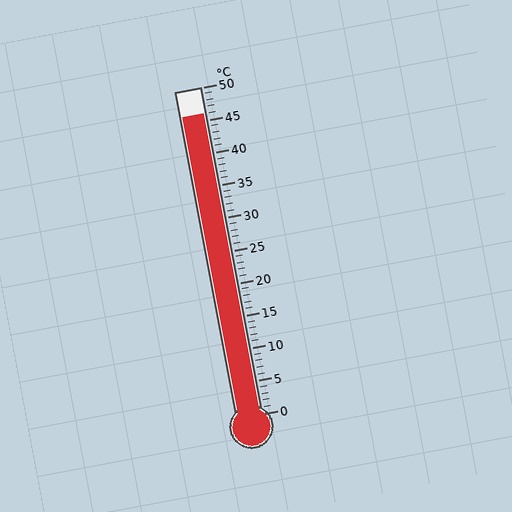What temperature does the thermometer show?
The thermometer shows approximately 46°C.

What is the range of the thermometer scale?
The thermometer scale ranges from 0°C to 50°C.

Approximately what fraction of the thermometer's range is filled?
The thermometer is filled to approximately 90% of its range.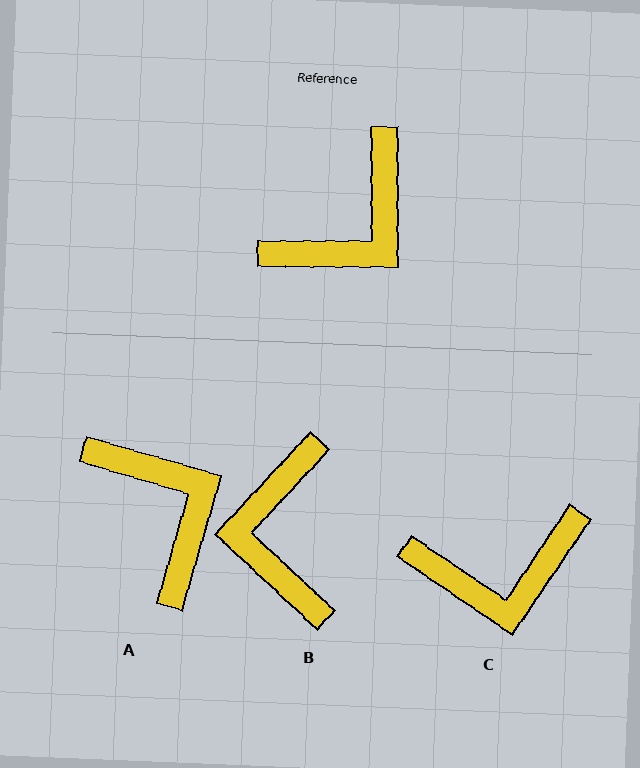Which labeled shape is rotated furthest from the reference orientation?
B, about 133 degrees away.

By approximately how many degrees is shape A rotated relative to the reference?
Approximately 74 degrees counter-clockwise.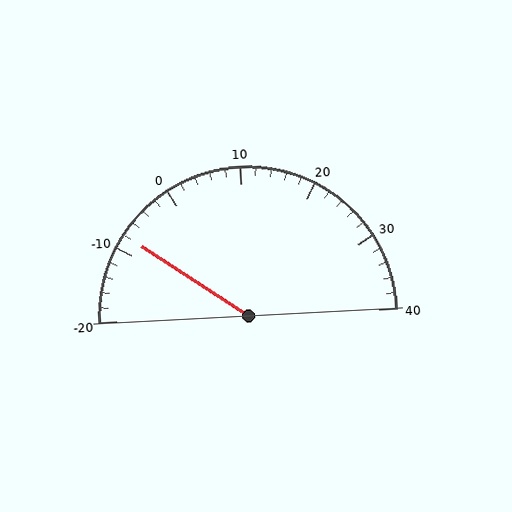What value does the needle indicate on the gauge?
The needle indicates approximately -8.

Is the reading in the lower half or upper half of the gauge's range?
The reading is in the lower half of the range (-20 to 40).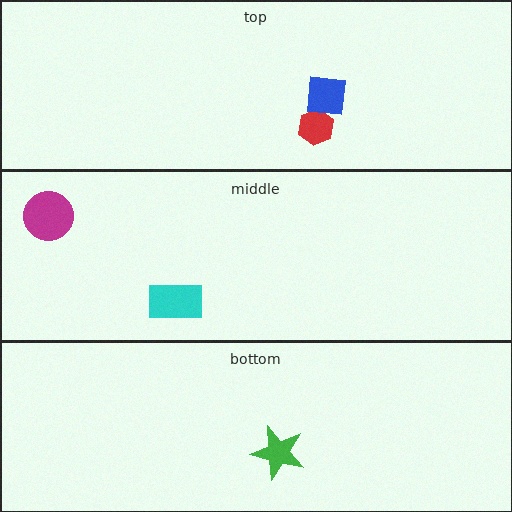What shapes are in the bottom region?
The green star.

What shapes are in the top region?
The red hexagon, the blue square.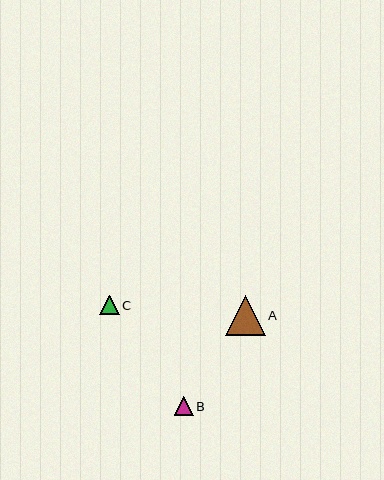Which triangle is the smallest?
Triangle B is the smallest with a size of approximately 19 pixels.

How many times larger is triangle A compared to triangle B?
Triangle A is approximately 2.1 times the size of triangle B.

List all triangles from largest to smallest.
From largest to smallest: A, C, B.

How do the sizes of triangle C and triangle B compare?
Triangle C and triangle B are approximately the same size.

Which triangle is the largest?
Triangle A is the largest with a size of approximately 40 pixels.